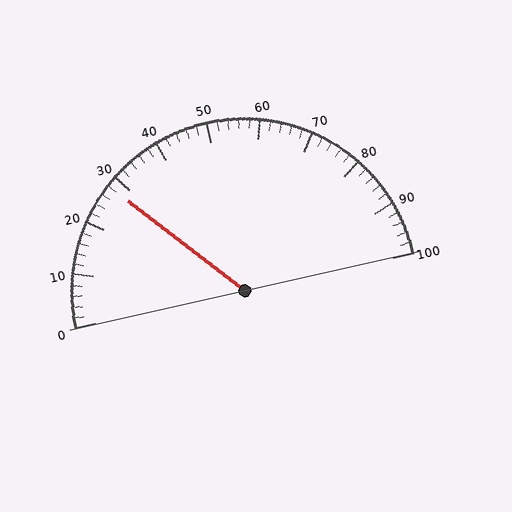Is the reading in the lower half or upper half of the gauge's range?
The reading is in the lower half of the range (0 to 100).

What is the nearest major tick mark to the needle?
The nearest major tick mark is 30.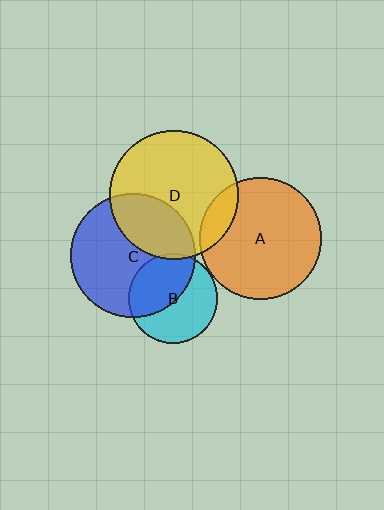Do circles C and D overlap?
Yes.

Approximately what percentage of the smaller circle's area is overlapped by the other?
Approximately 30%.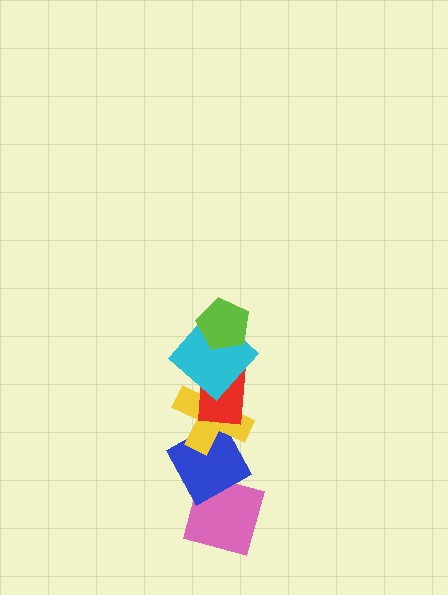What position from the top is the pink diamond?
The pink diamond is 6th from the top.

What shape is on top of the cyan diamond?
The lime pentagon is on top of the cyan diamond.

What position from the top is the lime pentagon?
The lime pentagon is 1st from the top.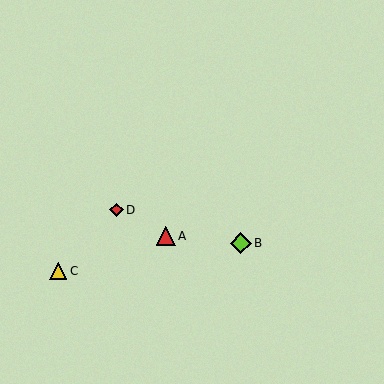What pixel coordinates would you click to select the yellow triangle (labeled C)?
Click at (58, 271) to select the yellow triangle C.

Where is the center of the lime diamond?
The center of the lime diamond is at (241, 243).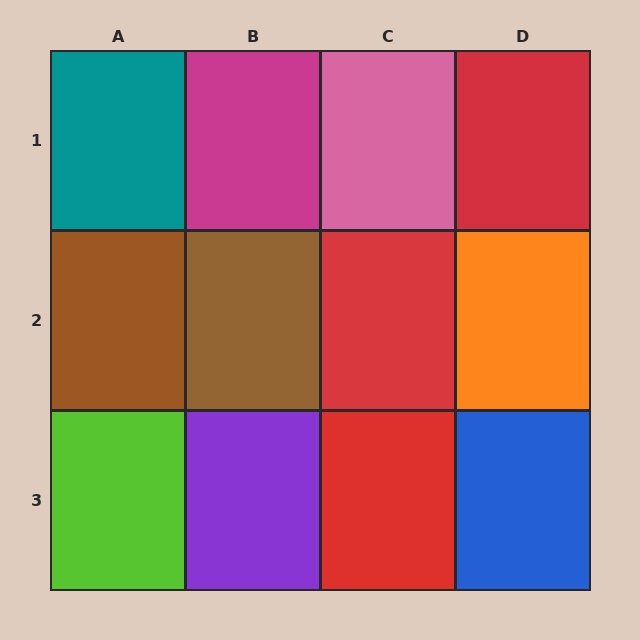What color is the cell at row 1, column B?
Magenta.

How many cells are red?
3 cells are red.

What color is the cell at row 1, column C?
Pink.